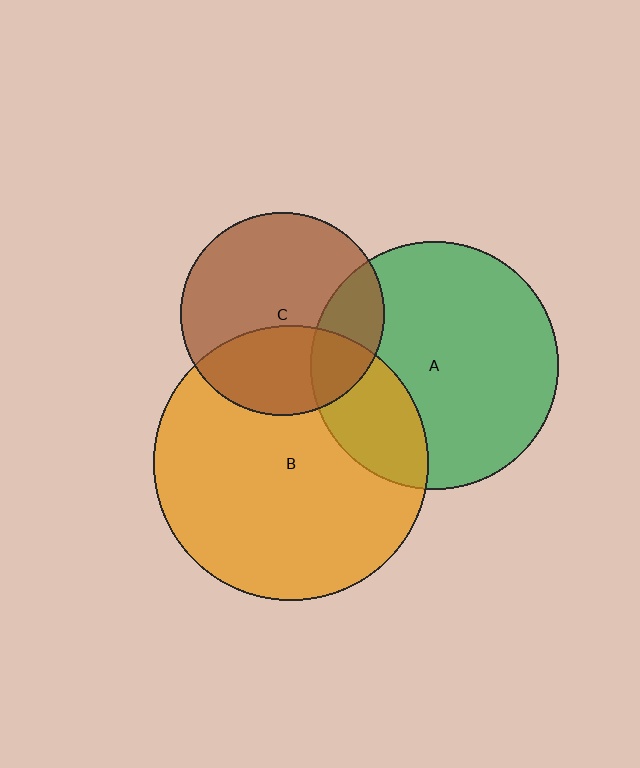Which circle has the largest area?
Circle B (orange).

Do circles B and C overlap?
Yes.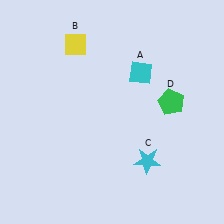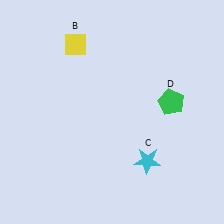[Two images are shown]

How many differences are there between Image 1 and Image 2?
There is 1 difference between the two images.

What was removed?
The cyan diamond (A) was removed in Image 2.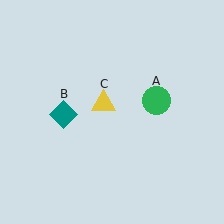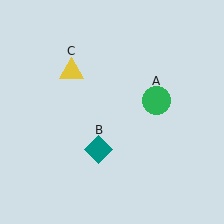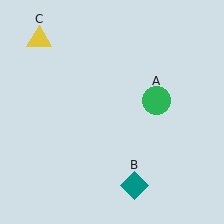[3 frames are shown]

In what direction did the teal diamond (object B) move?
The teal diamond (object B) moved down and to the right.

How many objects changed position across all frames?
2 objects changed position: teal diamond (object B), yellow triangle (object C).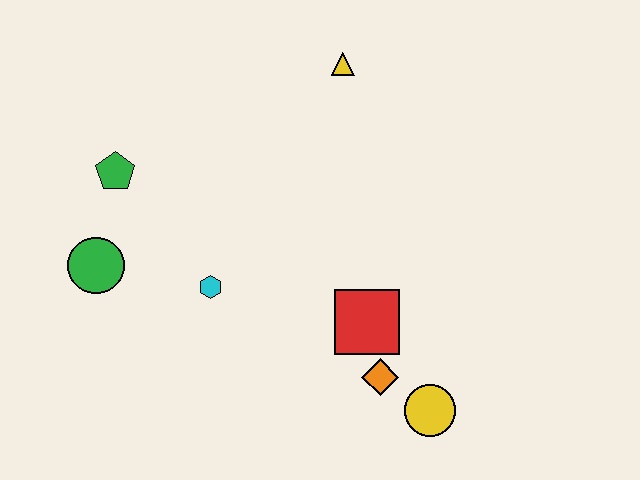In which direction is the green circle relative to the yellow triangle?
The green circle is to the left of the yellow triangle.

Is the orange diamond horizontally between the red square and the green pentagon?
No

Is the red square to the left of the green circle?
No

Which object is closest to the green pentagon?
The green circle is closest to the green pentagon.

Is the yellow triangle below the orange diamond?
No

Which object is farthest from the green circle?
The yellow circle is farthest from the green circle.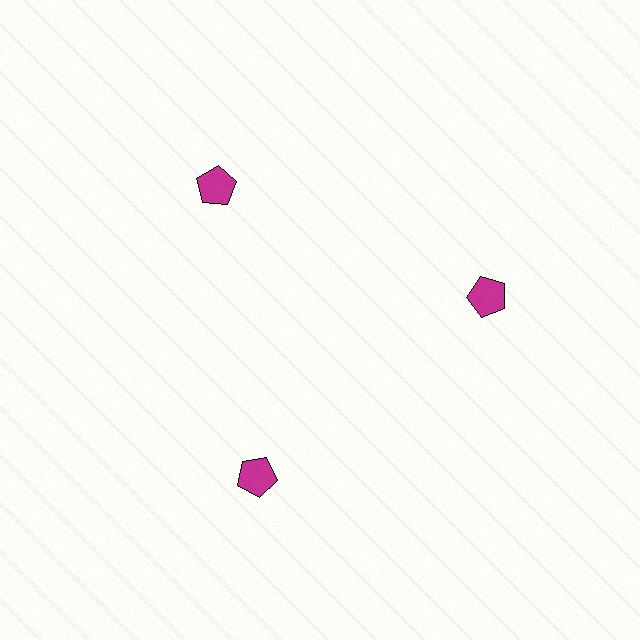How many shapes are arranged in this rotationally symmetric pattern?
There are 3 shapes, arranged in 3 groups of 1.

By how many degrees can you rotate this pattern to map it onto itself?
The pattern maps onto itself every 120 degrees of rotation.